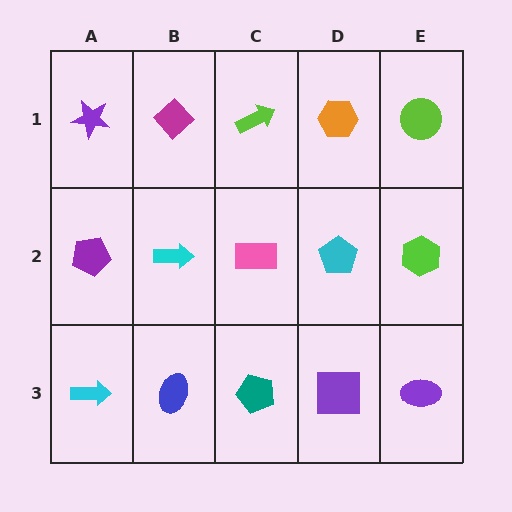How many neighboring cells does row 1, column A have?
2.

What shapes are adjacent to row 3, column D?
A cyan pentagon (row 2, column D), a teal pentagon (row 3, column C), a purple ellipse (row 3, column E).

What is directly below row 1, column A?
A purple pentagon.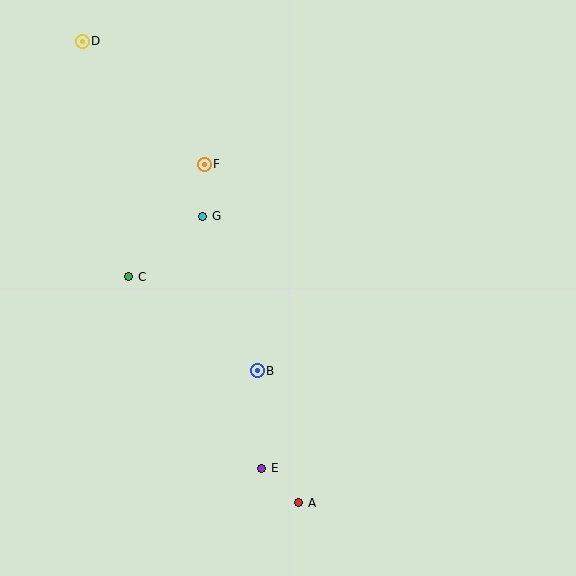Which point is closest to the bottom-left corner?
Point E is closest to the bottom-left corner.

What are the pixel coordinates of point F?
Point F is at (204, 164).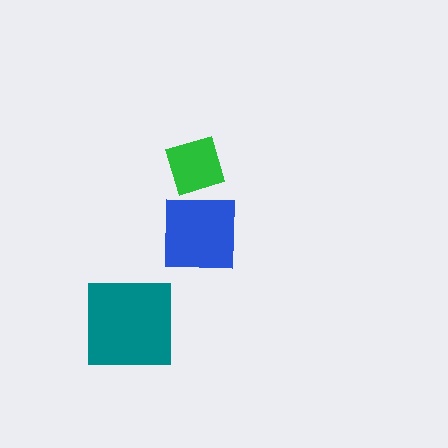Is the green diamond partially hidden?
No, no other shape covers it.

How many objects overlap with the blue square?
1 object overlaps with the blue square.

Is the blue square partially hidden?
Yes, it is partially covered by another shape.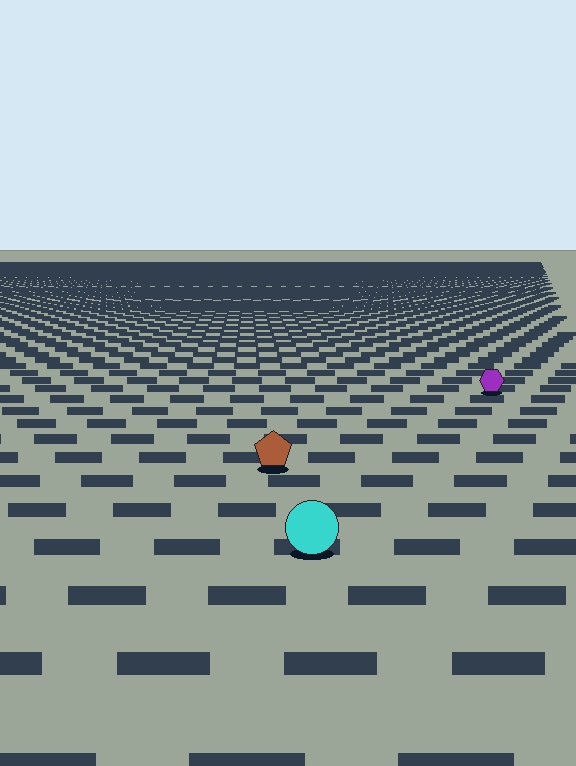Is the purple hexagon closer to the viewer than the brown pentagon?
No. The brown pentagon is closer — you can tell from the texture gradient: the ground texture is coarser near it.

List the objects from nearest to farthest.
From nearest to farthest: the cyan circle, the brown pentagon, the purple hexagon.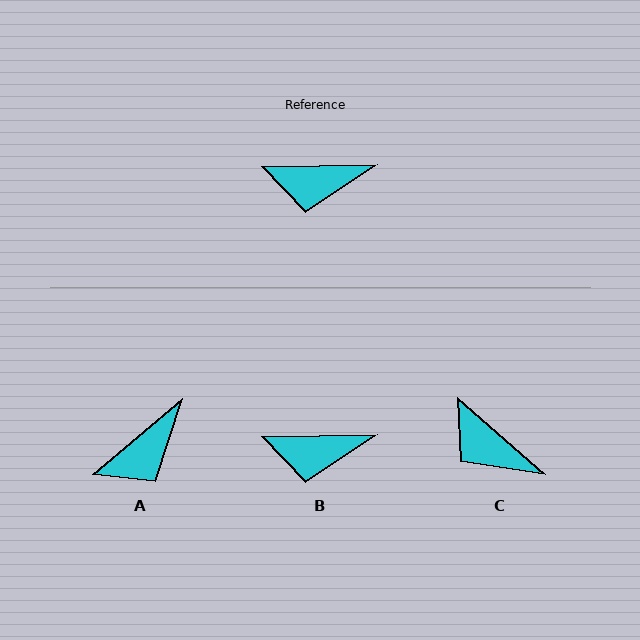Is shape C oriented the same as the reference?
No, it is off by about 42 degrees.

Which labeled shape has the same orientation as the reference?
B.